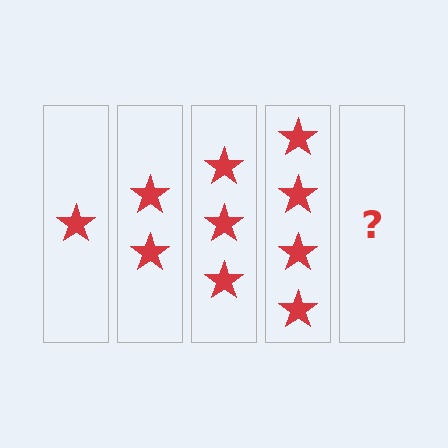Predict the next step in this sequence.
The next step is 5 stars.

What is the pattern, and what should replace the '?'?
The pattern is that each step adds one more star. The '?' should be 5 stars.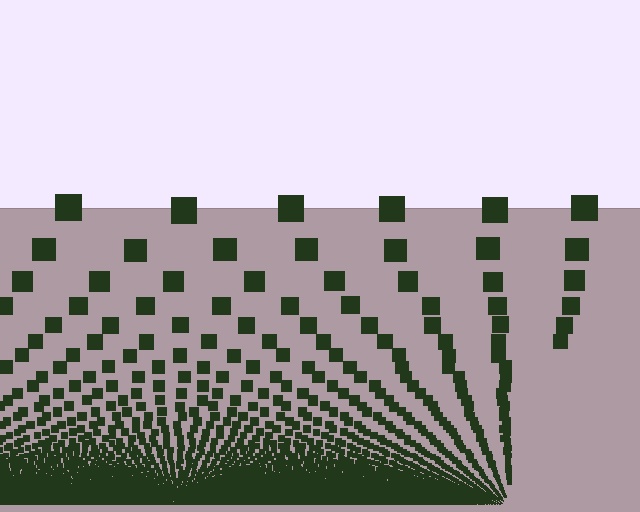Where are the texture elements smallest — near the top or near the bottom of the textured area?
Near the bottom.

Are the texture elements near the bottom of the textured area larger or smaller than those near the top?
Smaller. The gradient is inverted — elements near the bottom are smaller and denser.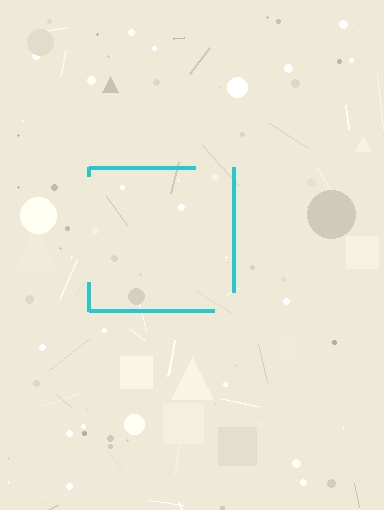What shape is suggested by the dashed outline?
The dashed outline suggests a square.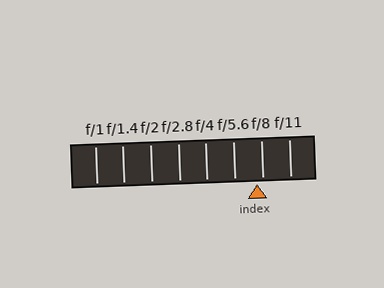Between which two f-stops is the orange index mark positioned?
The index mark is between f/5.6 and f/8.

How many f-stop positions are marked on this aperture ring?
There are 8 f-stop positions marked.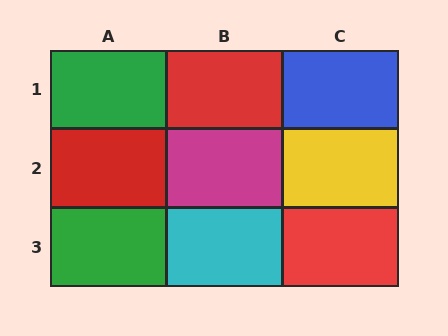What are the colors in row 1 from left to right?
Green, red, blue.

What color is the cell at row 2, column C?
Yellow.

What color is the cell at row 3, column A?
Green.